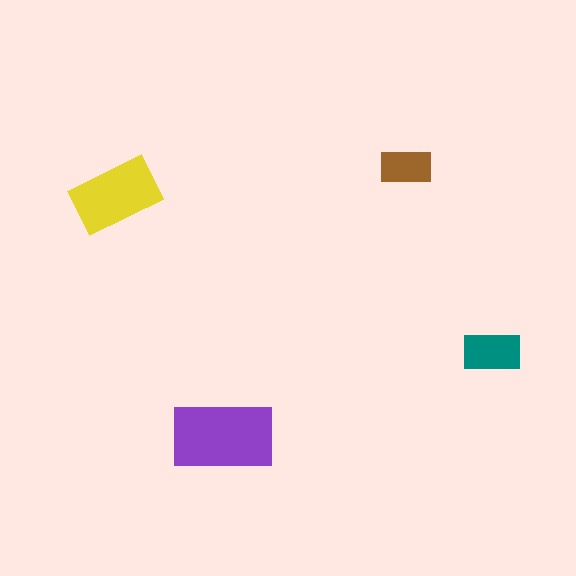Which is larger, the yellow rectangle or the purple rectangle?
The purple one.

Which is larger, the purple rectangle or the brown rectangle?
The purple one.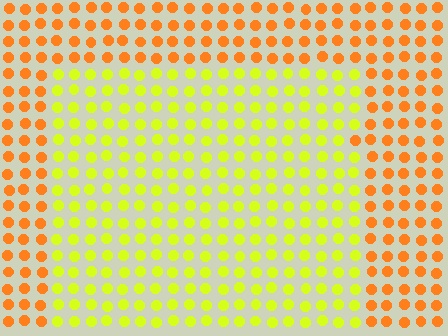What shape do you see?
I see a rectangle.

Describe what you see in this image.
The image is filled with small orange elements in a uniform arrangement. A rectangle-shaped region is visible where the elements are tinted to a slightly different hue, forming a subtle color boundary.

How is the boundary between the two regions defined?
The boundary is defined purely by a slight shift in hue (about 44 degrees). Spacing, size, and orientation are identical on both sides.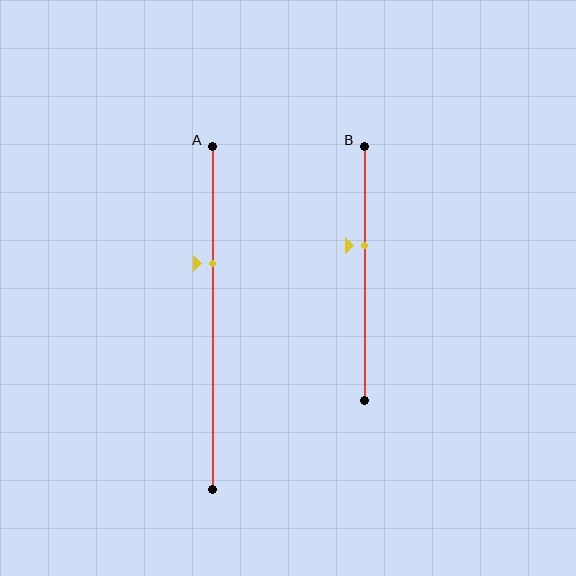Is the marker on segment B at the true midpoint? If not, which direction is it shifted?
No, the marker on segment B is shifted upward by about 11% of the segment length.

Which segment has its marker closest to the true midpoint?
Segment B has its marker closest to the true midpoint.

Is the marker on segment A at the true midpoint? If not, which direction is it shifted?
No, the marker on segment A is shifted upward by about 16% of the segment length.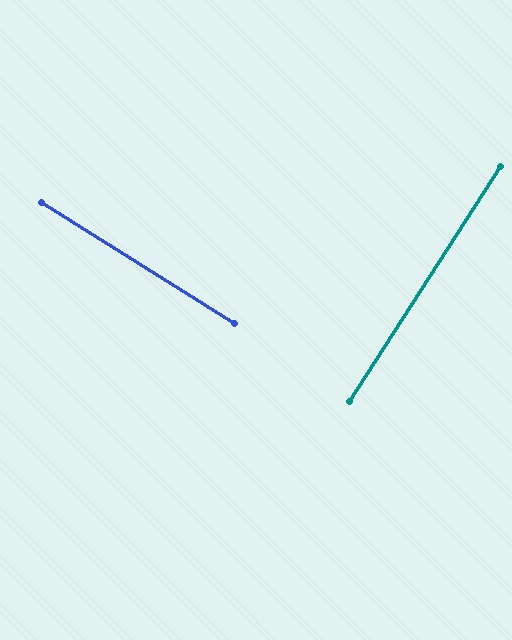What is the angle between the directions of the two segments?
Approximately 89 degrees.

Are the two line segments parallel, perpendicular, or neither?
Perpendicular — they meet at approximately 89°.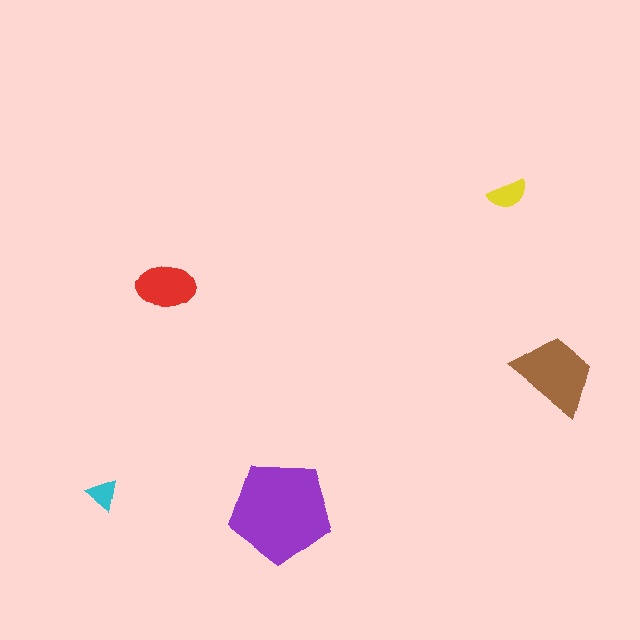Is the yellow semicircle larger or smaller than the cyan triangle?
Larger.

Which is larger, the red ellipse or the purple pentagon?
The purple pentagon.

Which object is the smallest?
The cyan triangle.